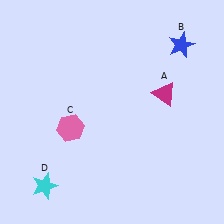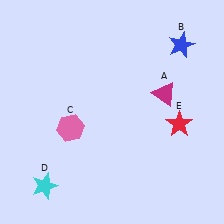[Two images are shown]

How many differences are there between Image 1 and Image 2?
There is 1 difference between the two images.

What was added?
A red star (E) was added in Image 2.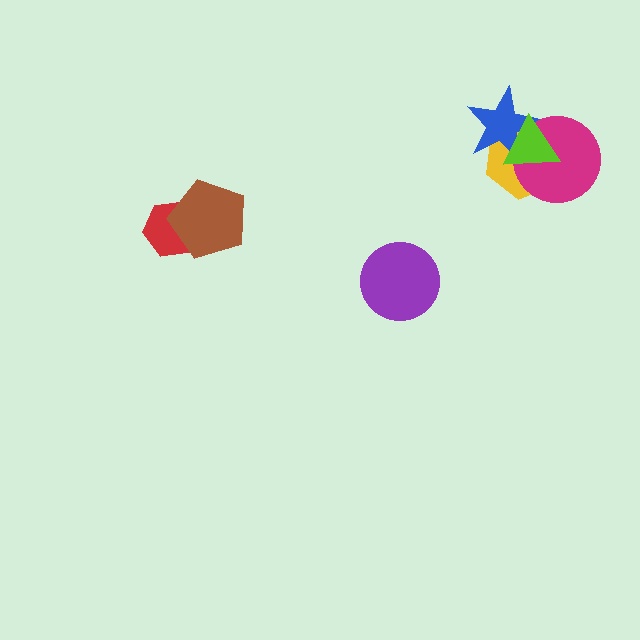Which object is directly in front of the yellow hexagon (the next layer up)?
The blue star is directly in front of the yellow hexagon.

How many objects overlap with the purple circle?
0 objects overlap with the purple circle.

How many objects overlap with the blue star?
3 objects overlap with the blue star.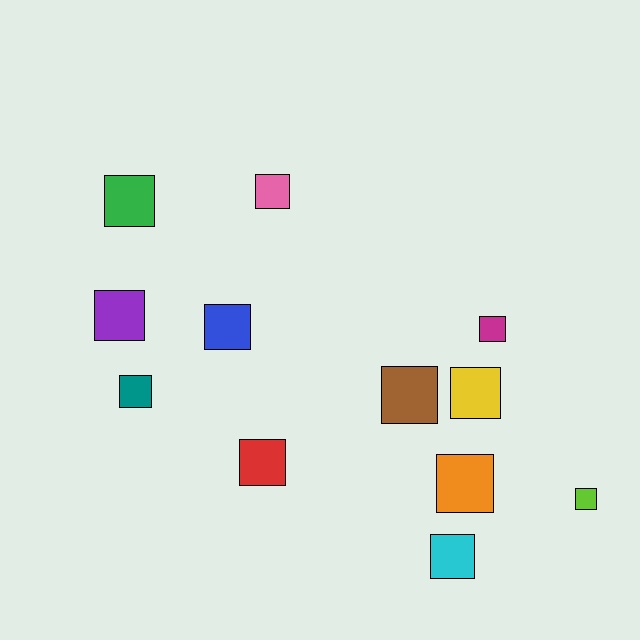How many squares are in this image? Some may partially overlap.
There are 12 squares.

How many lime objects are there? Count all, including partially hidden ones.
There is 1 lime object.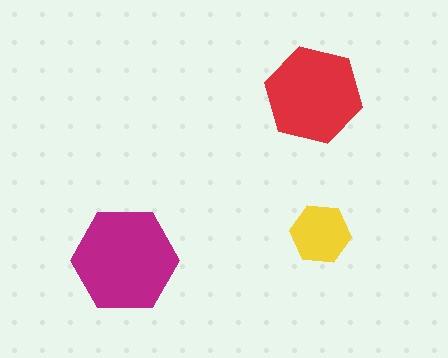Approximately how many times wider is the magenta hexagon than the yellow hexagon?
About 2 times wider.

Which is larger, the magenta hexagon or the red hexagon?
The magenta one.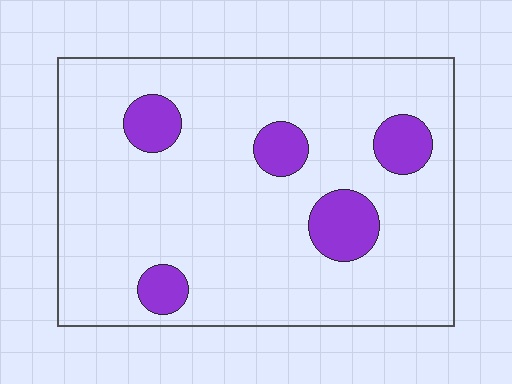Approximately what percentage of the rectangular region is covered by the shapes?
Approximately 15%.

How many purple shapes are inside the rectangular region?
5.